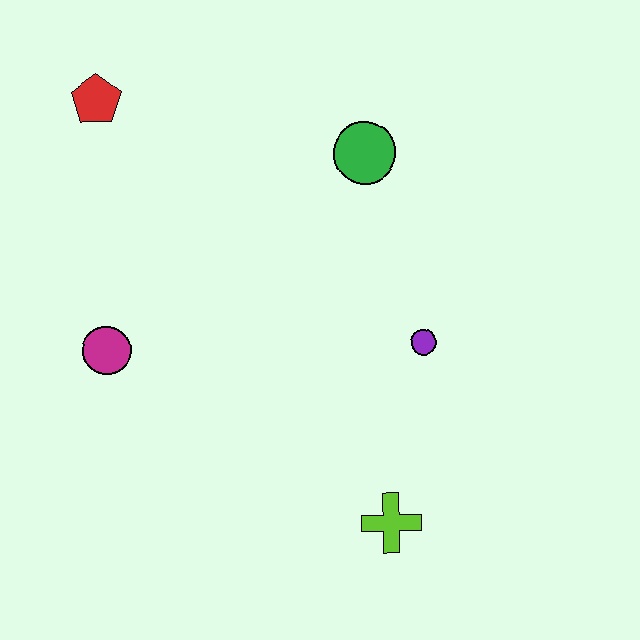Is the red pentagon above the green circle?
Yes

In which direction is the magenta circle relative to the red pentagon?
The magenta circle is below the red pentagon.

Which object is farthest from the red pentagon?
The lime cross is farthest from the red pentagon.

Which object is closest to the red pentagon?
The magenta circle is closest to the red pentagon.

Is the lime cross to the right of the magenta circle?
Yes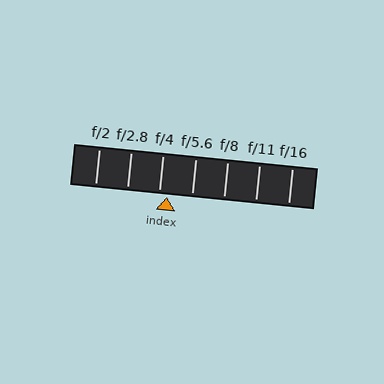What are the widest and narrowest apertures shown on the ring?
The widest aperture shown is f/2 and the narrowest is f/16.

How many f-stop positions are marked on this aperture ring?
There are 7 f-stop positions marked.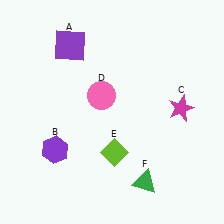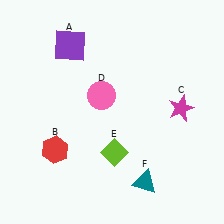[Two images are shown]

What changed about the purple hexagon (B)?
In Image 1, B is purple. In Image 2, it changed to red.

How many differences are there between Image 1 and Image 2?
There are 2 differences between the two images.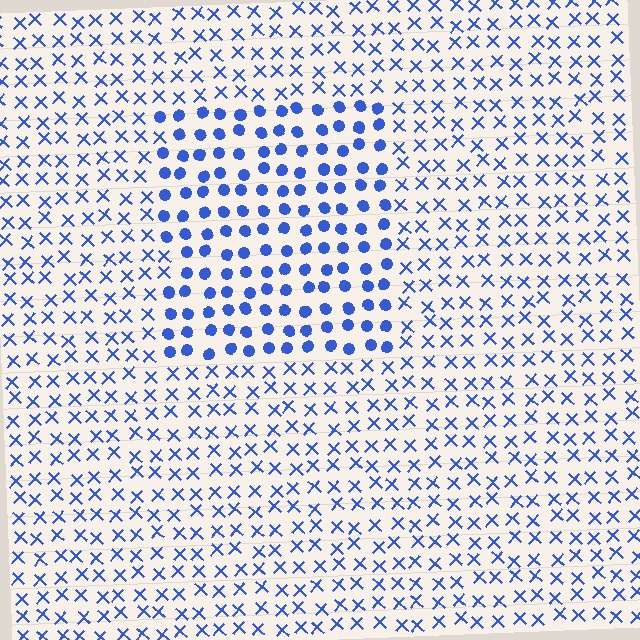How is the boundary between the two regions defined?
The boundary is defined by a change in element shape: circles inside vs. X marks outside. All elements share the same color and spacing.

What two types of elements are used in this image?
The image uses circles inside the rectangle region and X marks outside it.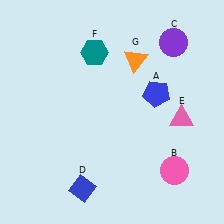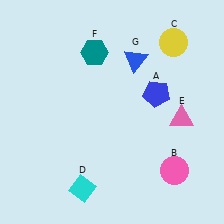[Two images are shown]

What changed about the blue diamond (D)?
In Image 1, D is blue. In Image 2, it changed to cyan.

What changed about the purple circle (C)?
In Image 1, C is purple. In Image 2, it changed to yellow.